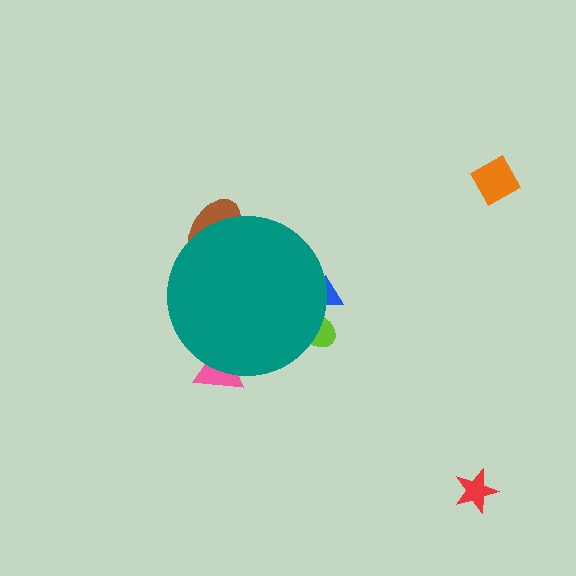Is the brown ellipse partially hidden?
Yes, the brown ellipse is partially hidden behind the teal circle.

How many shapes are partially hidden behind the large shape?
4 shapes are partially hidden.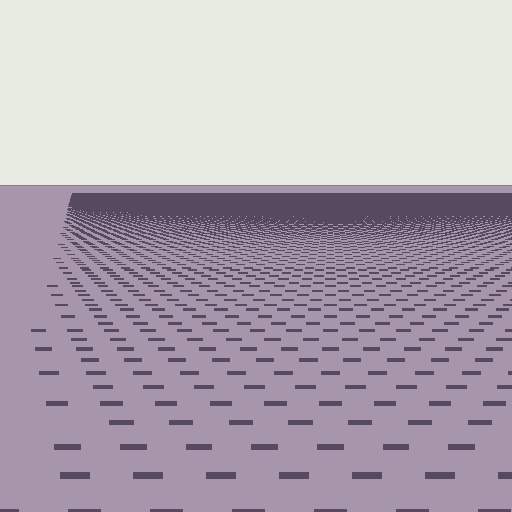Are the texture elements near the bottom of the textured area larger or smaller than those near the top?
Larger. Near the bottom, elements are closer to the viewer and appear at a bigger on-screen size.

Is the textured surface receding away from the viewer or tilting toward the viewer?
The surface is receding away from the viewer. Texture elements get smaller and denser toward the top.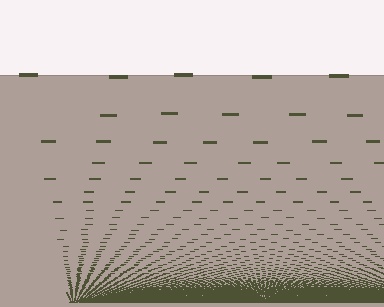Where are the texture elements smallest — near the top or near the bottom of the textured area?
Near the bottom.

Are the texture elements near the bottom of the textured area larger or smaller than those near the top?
Smaller. The gradient is inverted — elements near the bottom are smaller and denser.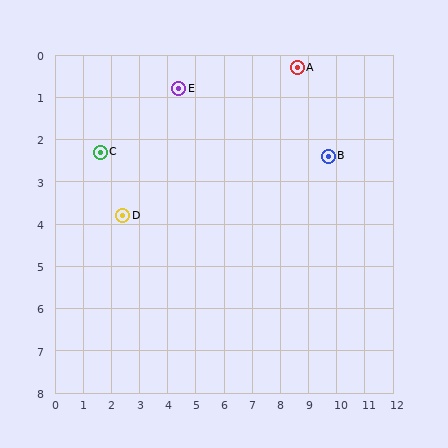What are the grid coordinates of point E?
Point E is at approximately (4.4, 0.8).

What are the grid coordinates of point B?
Point B is at approximately (9.7, 2.4).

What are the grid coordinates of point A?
Point A is at approximately (8.6, 0.3).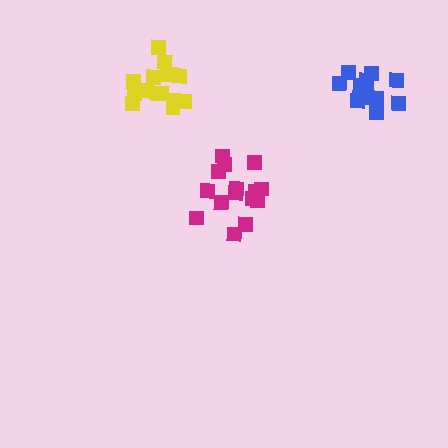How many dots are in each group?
Group 1: 13 dots, Group 2: 16 dots, Group 3: 15 dots (44 total).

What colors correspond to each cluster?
The clusters are colored: blue, yellow, magenta.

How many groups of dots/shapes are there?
There are 3 groups.